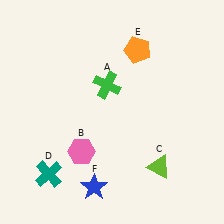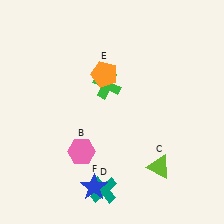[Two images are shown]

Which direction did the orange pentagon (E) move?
The orange pentagon (E) moved left.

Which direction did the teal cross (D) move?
The teal cross (D) moved right.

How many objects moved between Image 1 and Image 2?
2 objects moved between the two images.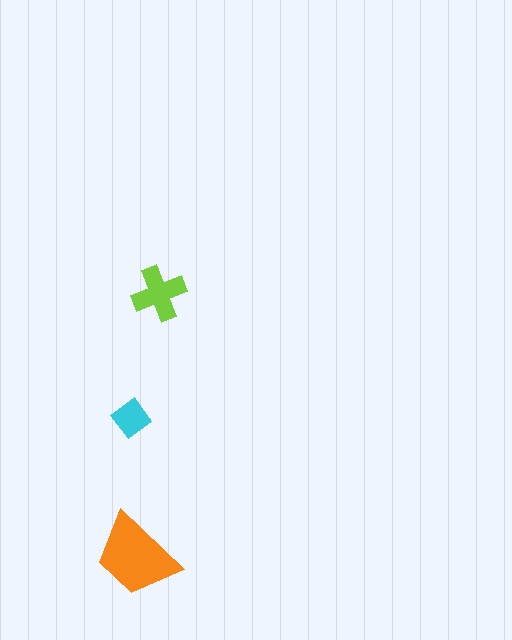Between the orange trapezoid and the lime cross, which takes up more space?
The orange trapezoid.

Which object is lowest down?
The orange trapezoid is bottommost.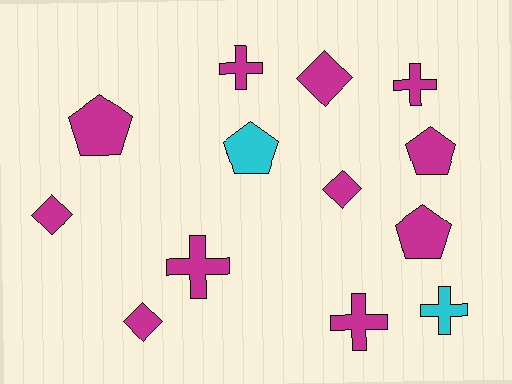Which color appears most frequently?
Magenta, with 11 objects.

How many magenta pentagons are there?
There are 3 magenta pentagons.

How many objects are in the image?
There are 13 objects.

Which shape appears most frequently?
Cross, with 5 objects.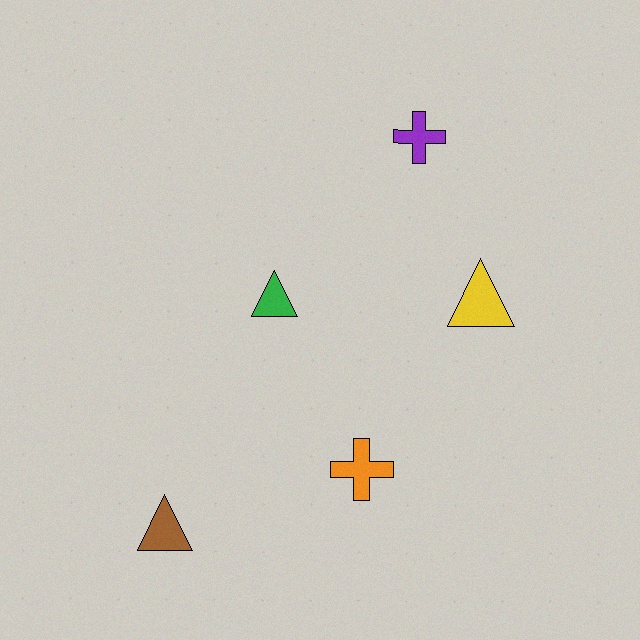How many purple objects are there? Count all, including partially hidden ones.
There is 1 purple object.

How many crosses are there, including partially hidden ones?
There are 2 crosses.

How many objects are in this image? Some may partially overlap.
There are 5 objects.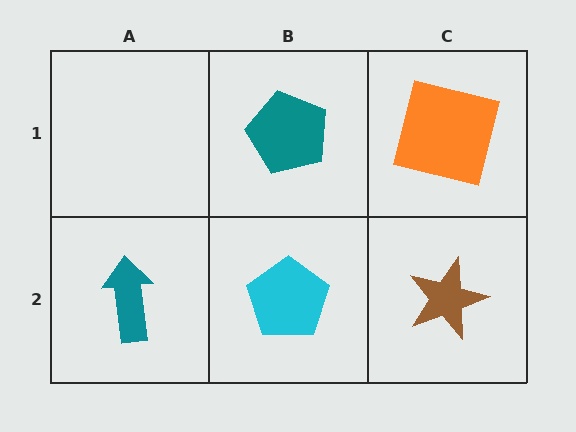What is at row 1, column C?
An orange square.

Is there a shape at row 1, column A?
No, that cell is empty.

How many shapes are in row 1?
2 shapes.